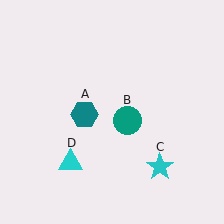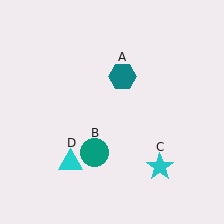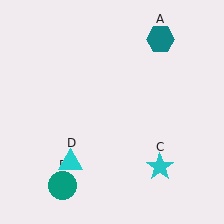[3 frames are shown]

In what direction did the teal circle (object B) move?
The teal circle (object B) moved down and to the left.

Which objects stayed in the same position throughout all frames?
Cyan star (object C) and cyan triangle (object D) remained stationary.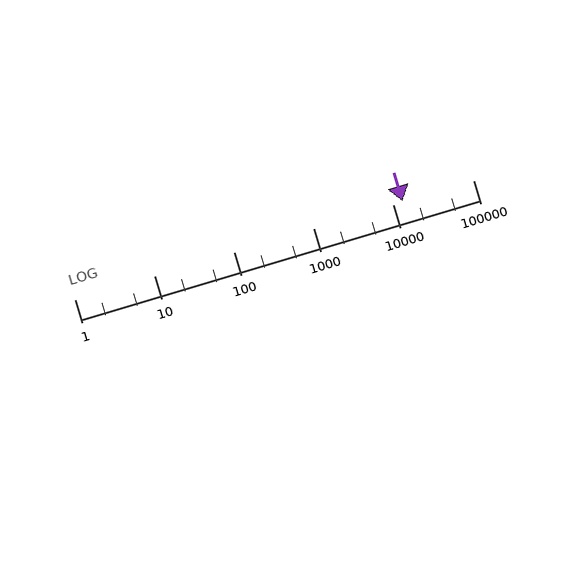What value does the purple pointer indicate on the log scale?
The pointer indicates approximately 13000.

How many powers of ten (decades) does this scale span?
The scale spans 5 decades, from 1 to 100000.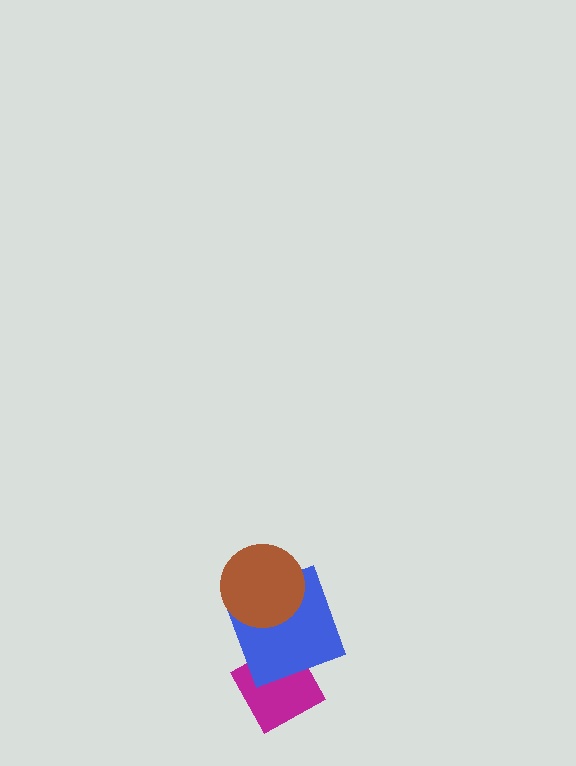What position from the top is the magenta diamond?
The magenta diamond is 3rd from the top.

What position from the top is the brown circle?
The brown circle is 1st from the top.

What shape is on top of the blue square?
The brown circle is on top of the blue square.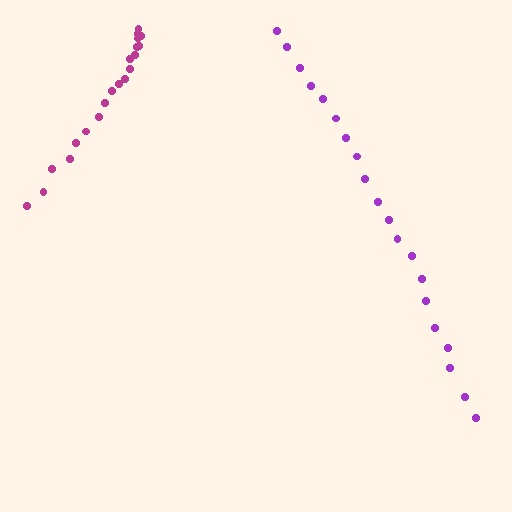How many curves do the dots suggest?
There are 2 distinct paths.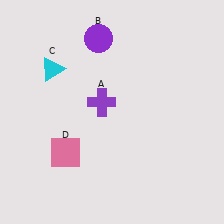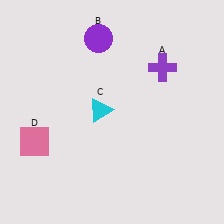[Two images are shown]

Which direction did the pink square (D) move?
The pink square (D) moved left.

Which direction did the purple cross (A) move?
The purple cross (A) moved right.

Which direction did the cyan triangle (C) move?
The cyan triangle (C) moved right.